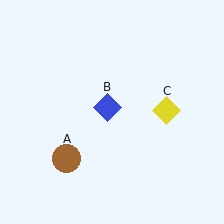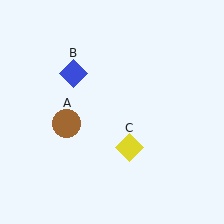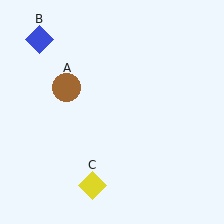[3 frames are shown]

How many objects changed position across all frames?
3 objects changed position: brown circle (object A), blue diamond (object B), yellow diamond (object C).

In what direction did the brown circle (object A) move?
The brown circle (object A) moved up.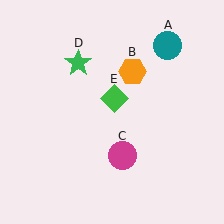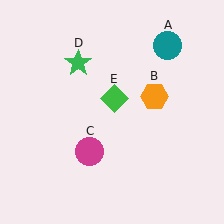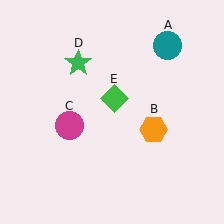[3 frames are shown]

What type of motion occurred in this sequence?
The orange hexagon (object B), magenta circle (object C) rotated clockwise around the center of the scene.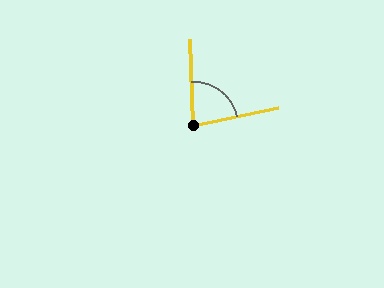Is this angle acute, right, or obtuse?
It is acute.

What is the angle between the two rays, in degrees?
Approximately 80 degrees.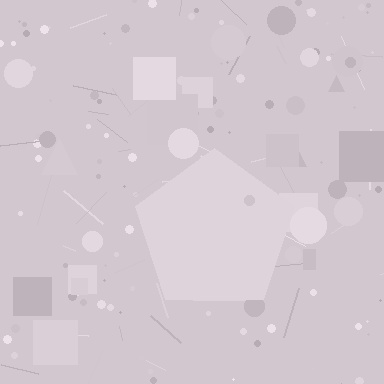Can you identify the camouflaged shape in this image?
The camouflaged shape is a pentagon.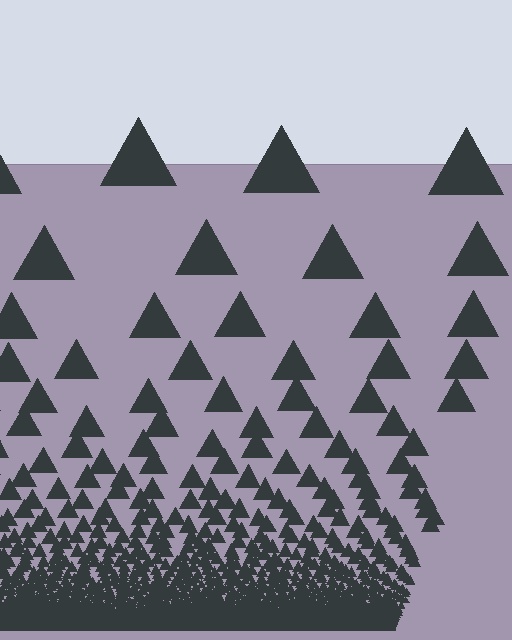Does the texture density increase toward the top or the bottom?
Density increases toward the bottom.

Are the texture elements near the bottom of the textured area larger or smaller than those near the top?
Smaller. The gradient is inverted — elements near the bottom are smaller and denser.